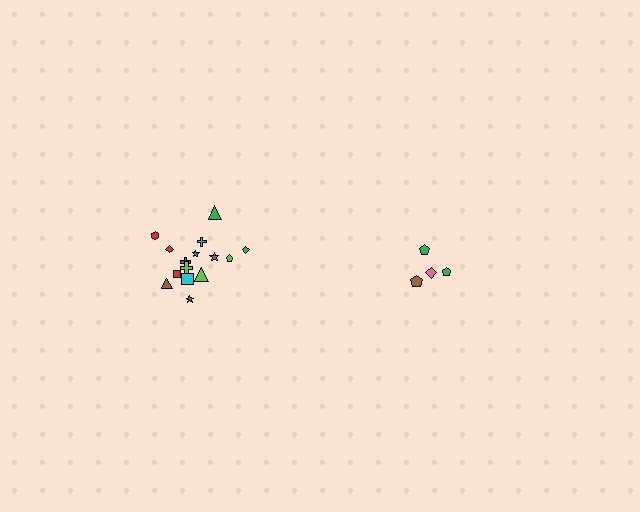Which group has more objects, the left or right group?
The left group.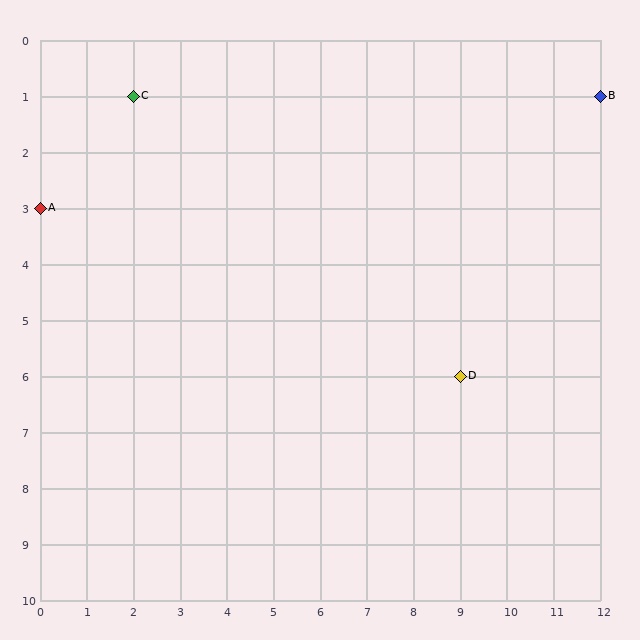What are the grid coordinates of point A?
Point A is at grid coordinates (0, 3).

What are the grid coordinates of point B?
Point B is at grid coordinates (12, 1).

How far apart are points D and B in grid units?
Points D and B are 3 columns and 5 rows apart (about 5.8 grid units diagonally).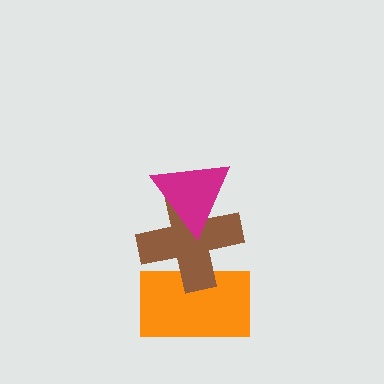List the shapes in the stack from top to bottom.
From top to bottom: the magenta triangle, the brown cross, the orange rectangle.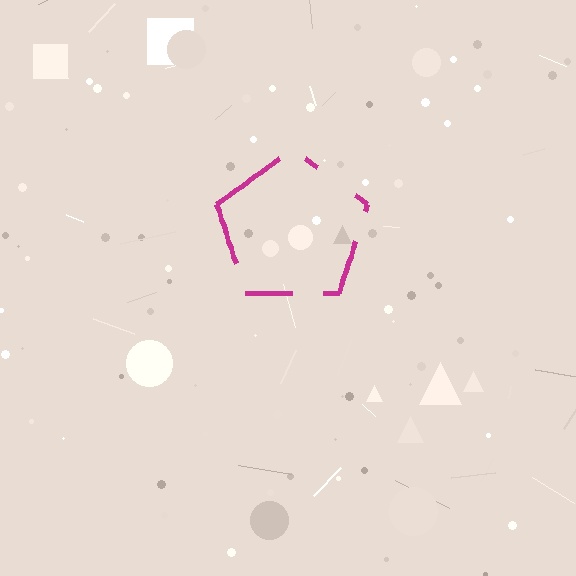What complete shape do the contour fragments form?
The contour fragments form a pentagon.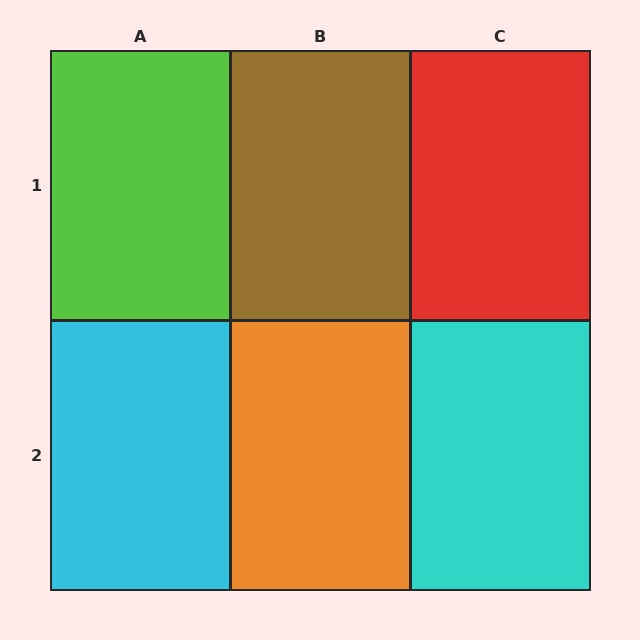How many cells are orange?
1 cell is orange.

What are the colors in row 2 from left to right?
Cyan, orange, cyan.